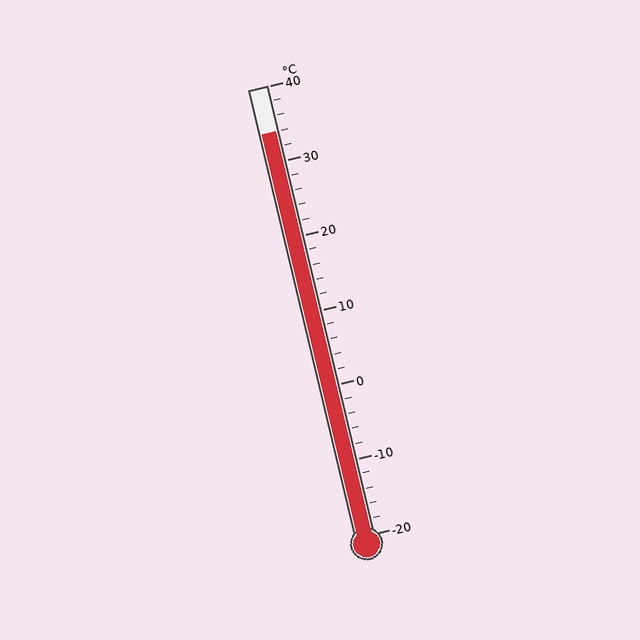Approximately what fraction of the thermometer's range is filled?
The thermometer is filled to approximately 90% of its range.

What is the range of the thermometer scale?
The thermometer scale ranges from -20°C to 40°C.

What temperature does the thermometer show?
The thermometer shows approximately 34°C.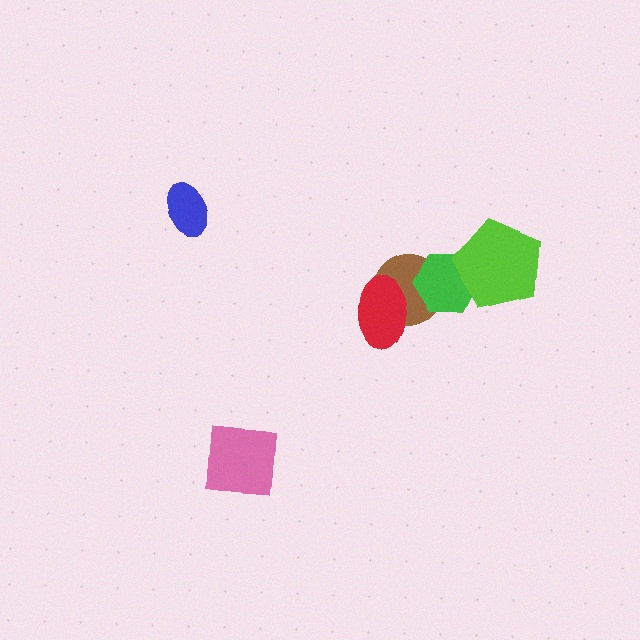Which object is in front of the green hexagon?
The lime pentagon is in front of the green hexagon.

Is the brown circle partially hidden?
Yes, it is partially covered by another shape.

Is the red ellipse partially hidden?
No, no other shape covers it.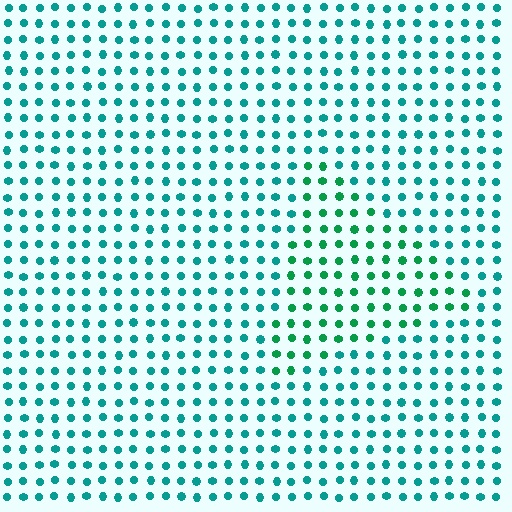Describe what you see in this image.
The image is filled with small teal elements in a uniform arrangement. A triangle-shaped region is visible where the elements are tinted to a slightly different hue, forming a subtle color boundary.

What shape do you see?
I see a triangle.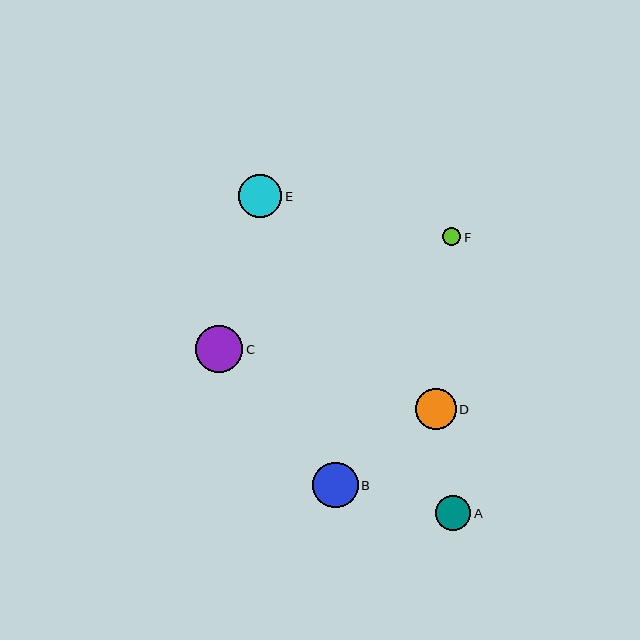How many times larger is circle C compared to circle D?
Circle C is approximately 1.1 times the size of circle D.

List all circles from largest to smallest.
From largest to smallest: C, B, E, D, A, F.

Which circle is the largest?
Circle C is the largest with a size of approximately 47 pixels.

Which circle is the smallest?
Circle F is the smallest with a size of approximately 18 pixels.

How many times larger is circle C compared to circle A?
Circle C is approximately 1.3 times the size of circle A.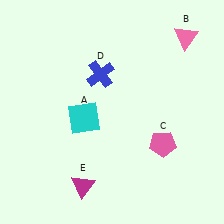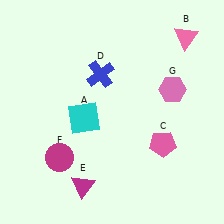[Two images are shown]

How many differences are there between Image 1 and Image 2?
There are 2 differences between the two images.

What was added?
A magenta circle (F), a pink hexagon (G) were added in Image 2.